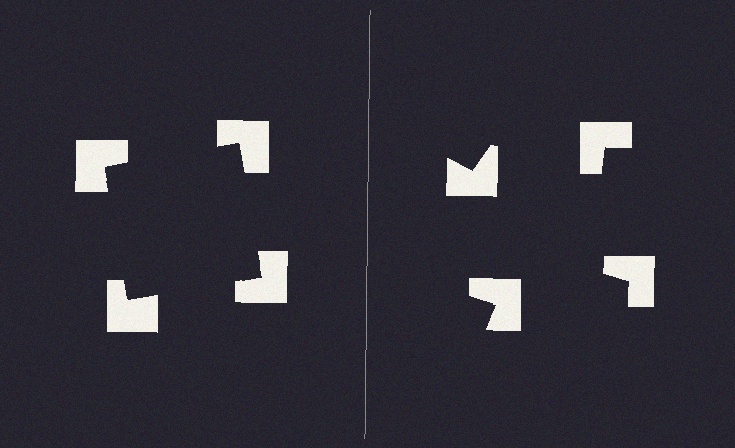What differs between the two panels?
The notched squares are positioned identically on both sides; only the wedge orientations differ. On the left they align to a square; on the right they are misaligned.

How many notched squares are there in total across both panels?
8 — 4 on each side.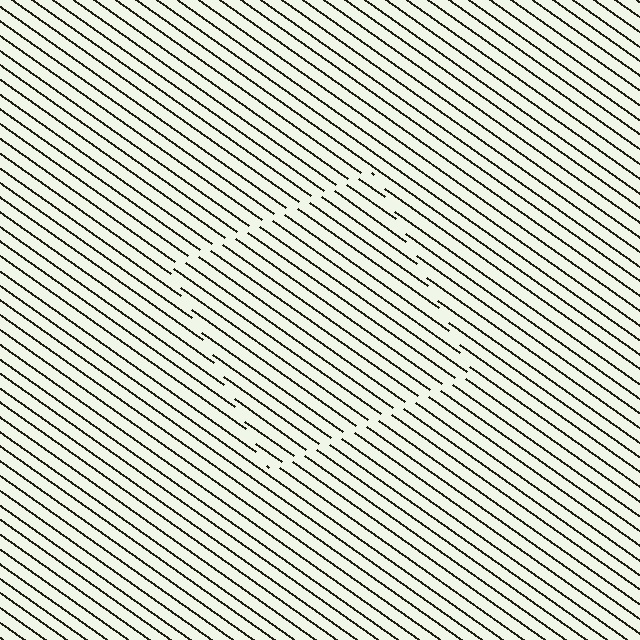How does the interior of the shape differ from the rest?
The interior of the shape contains the same grating, shifted by half a period — the contour is defined by the phase discontinuity where line-ends from the inner and outer gratings abut.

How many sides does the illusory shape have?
4 sides — the line-ends trace a square.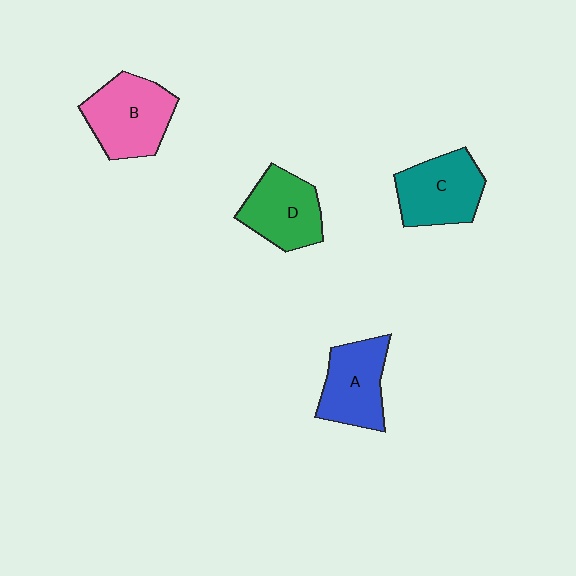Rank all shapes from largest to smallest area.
From largest to smallest: B (pink), C (teal), A (blue), D (green).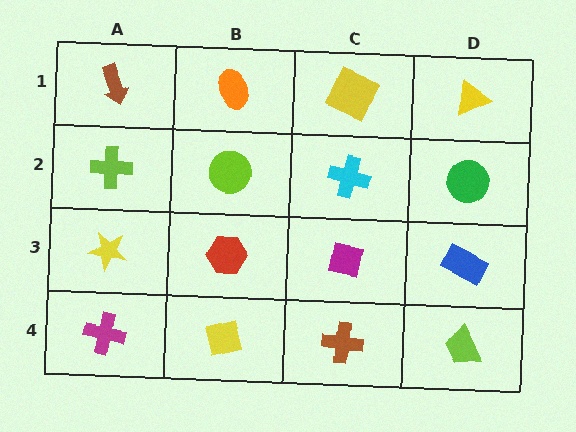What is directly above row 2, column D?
A yellow triangle.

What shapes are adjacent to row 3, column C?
A cyan cross (row 2, column C), a brown cross (row 4, column C), a red hexagon (row 3, column B), a blue rectangle (row 3, column D).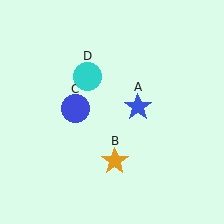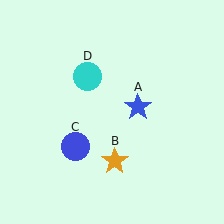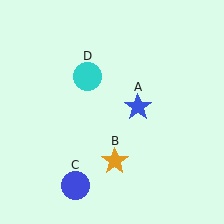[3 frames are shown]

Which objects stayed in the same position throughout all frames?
Blue star (object A) and orange star (object B) and cyan circle (object D) remained stationary.